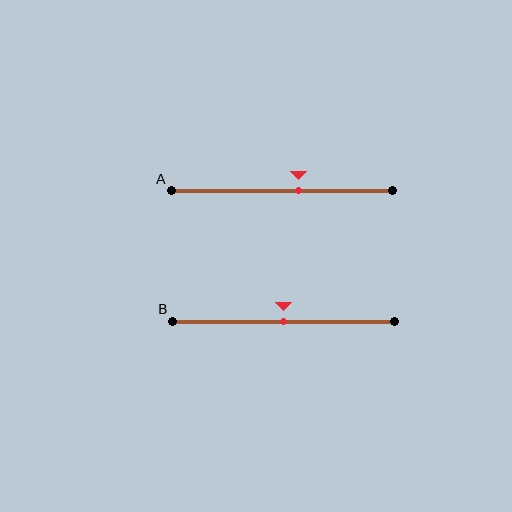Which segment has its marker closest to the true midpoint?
Segment B has its marker closest to the true midpoint.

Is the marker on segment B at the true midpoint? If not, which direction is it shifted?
Yes, the marker on segment B is at the true midpoint.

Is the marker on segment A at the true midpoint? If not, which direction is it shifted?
No, the marker on segment A is shifted to the right by about 7% of the segment length.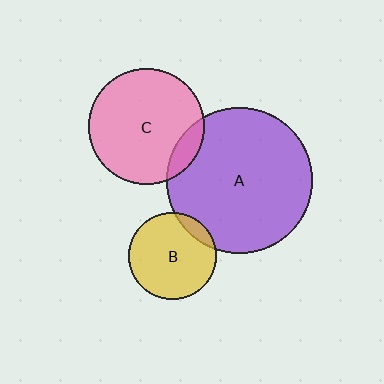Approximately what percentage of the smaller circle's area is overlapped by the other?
Approximately 10%.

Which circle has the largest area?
Circle A (purple).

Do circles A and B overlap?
Yes.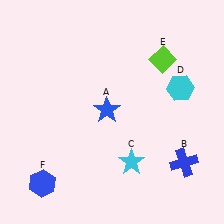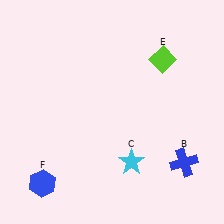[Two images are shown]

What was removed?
The blue star (A), the cyan hexagon (D) were removed in Image 2.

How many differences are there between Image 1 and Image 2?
There are 2 differences between the two images.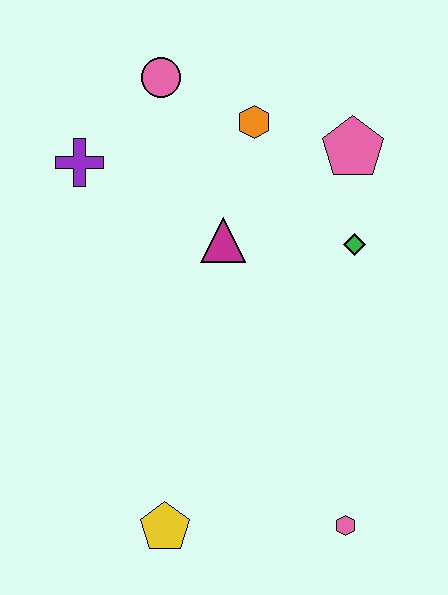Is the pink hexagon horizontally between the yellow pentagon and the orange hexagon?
No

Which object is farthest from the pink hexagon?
The pink circle is farthest from the pink hexagon.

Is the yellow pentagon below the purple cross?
Yes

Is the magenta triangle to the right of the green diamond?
No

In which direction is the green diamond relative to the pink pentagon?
The green diamond is below the pink pentagon.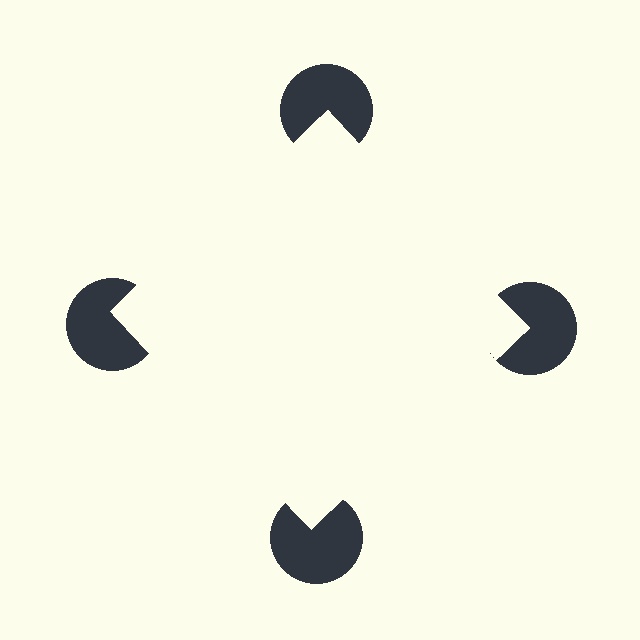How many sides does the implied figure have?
4 sides.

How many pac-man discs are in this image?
There are 4 — one at each vertex of the illusory square.